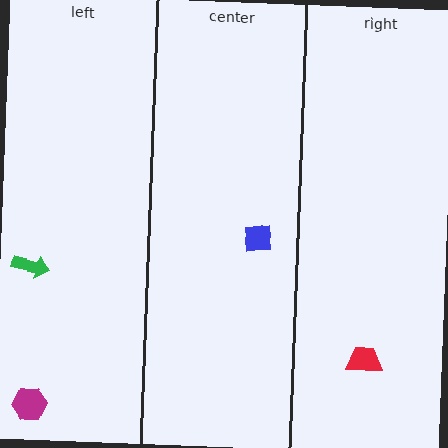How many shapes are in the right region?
1.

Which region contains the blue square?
The center region.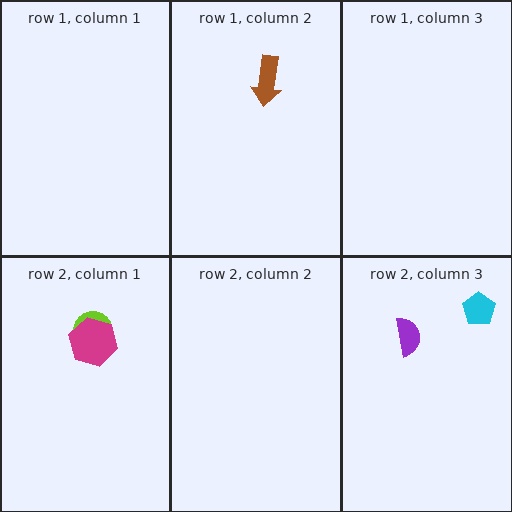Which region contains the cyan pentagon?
The row 2, column 3 region.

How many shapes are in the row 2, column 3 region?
2.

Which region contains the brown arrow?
The row 1, column 2 region.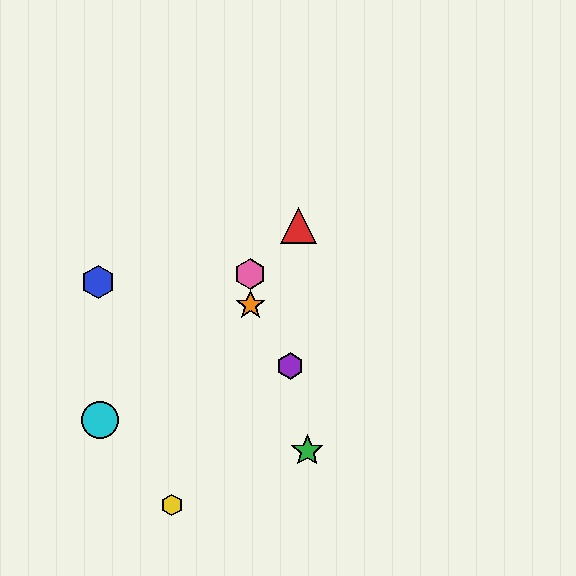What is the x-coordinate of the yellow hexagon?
The yellow hexagon is at x≈172.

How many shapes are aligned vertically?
2 shapes (the orange star, the pink hexagon) are aligned vertically.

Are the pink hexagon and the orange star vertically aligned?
Yes, both are at x≈250.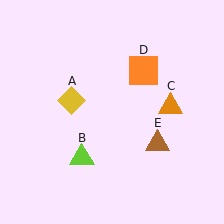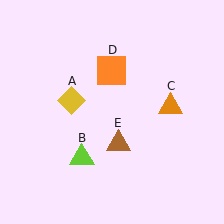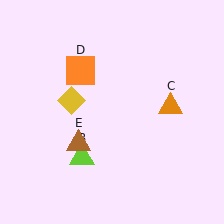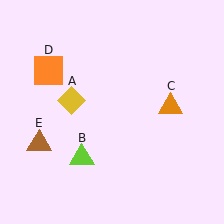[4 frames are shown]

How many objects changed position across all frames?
2 objects changed position: orange square (object D), brown triangle (object E).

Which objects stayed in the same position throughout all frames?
Yellow diamond (object A) and lime triangle (object B) and orange triangle (object C) remained stationary.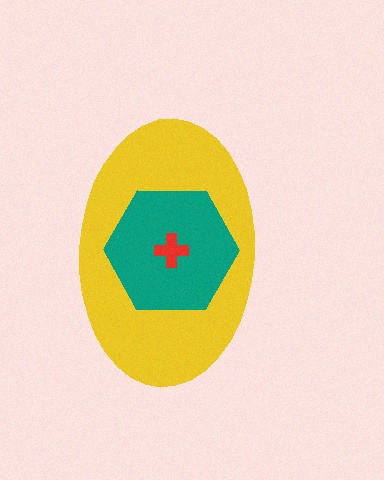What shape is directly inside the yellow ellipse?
The teal hexagon.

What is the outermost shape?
The yellow ellipse.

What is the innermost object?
The red cross.